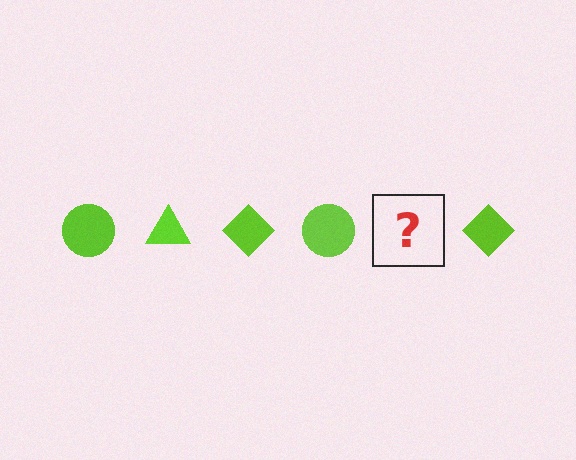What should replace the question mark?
The question mark should be replaced with a lime triangle.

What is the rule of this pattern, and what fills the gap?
The rule is that the pattern cycles through circle, triangle, diamond shapes in lime. The gap should be filled with a lime triangle.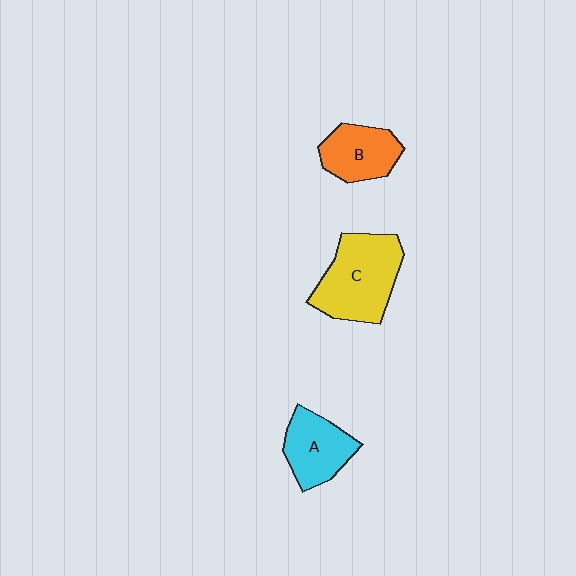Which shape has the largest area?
Shape C (yellow).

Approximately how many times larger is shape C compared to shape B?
Approximately 1.6 times.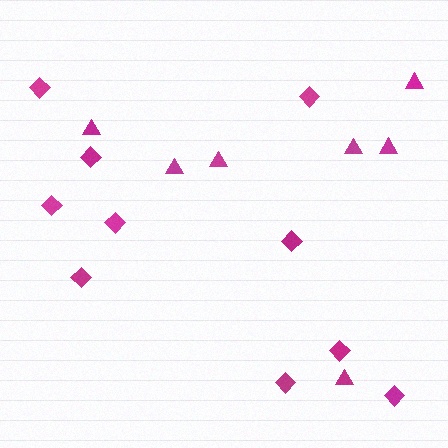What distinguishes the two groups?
There are 2 groups: one group of diamonds (10) and one group of triangles (7).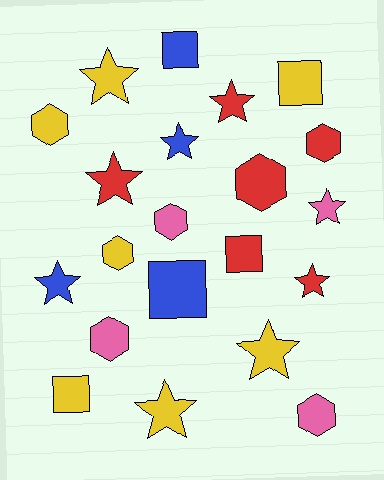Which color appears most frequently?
Yellow, with 7 objects.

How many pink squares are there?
There are no pink squares.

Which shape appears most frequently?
Star, with 9 objects.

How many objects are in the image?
There are 21 objects.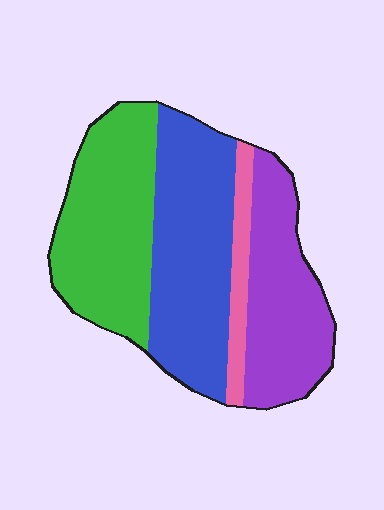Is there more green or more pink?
Green.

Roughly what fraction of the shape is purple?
Purple takes up between a sixth and a third of the shape.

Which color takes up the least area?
Pink, at roughly 10%.